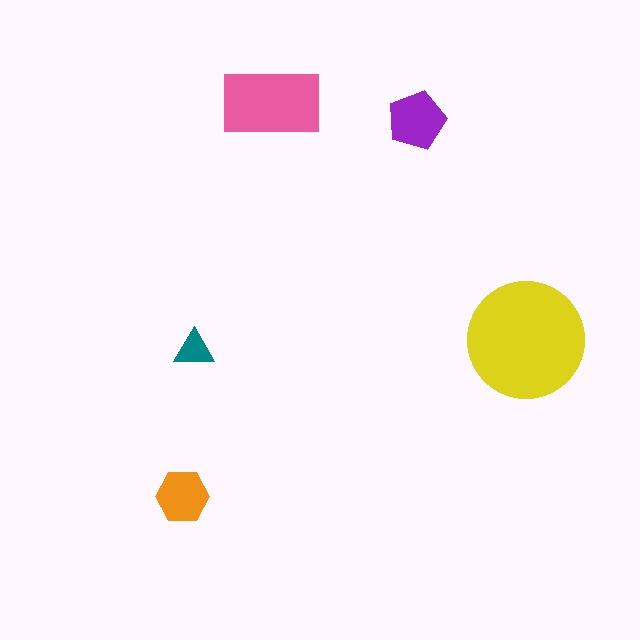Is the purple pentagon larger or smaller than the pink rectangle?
Smaller.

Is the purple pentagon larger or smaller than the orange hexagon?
Larger.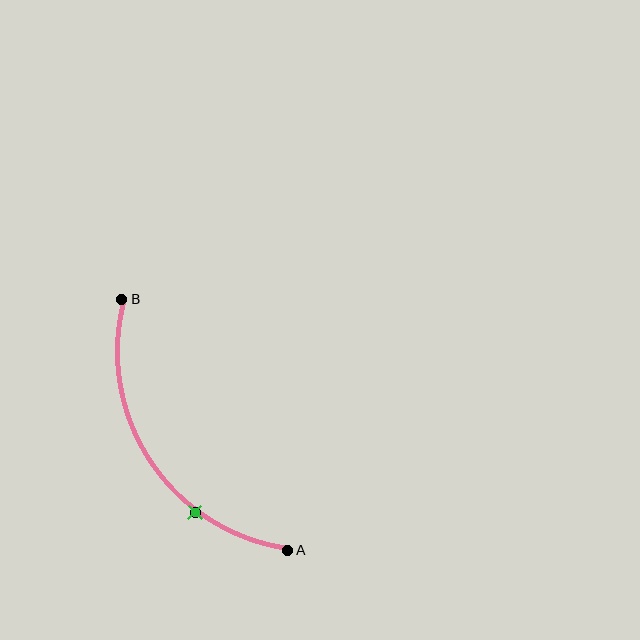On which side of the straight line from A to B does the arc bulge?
The arc bulges to the left of the straight line connecting A and B.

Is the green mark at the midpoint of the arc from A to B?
No. The green mark lies on the arc but is closer to endpoint A. The arc midpoint would be at the point on the curve equidistant along the arc from both A and B.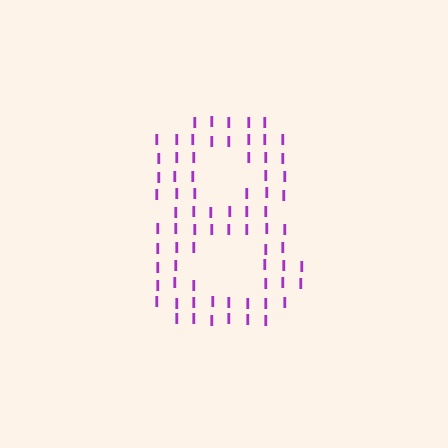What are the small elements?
The small elements are letter I's.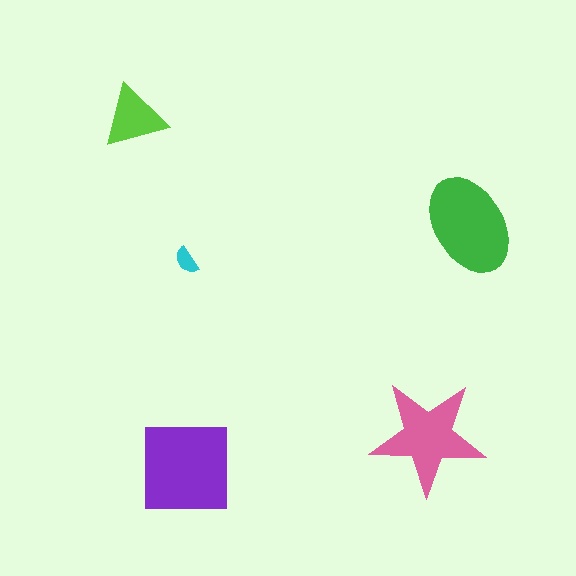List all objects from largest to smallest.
The purple square, the green ellipse, the pink star, the lime triangle, the cyan semicircle.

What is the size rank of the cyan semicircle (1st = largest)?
5th.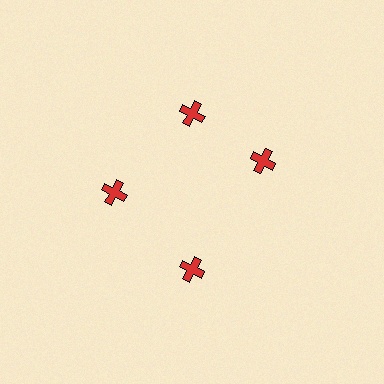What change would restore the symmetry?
The symmetry would be restored by rotating it back into even spacing with its neighbors so that all 4 crosses sit at equal angles and equal distance from the center.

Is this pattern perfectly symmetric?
No. The 4 red crosses are arranged in a ring, but one element near the 3 o'clock position is rotated out of alignment along the ring, breaking the 4-fold rotational symmetry.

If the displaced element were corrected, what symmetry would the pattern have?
It would have 4-fold rotational symmetry — the pattern would map onto itself every 90 degrees.